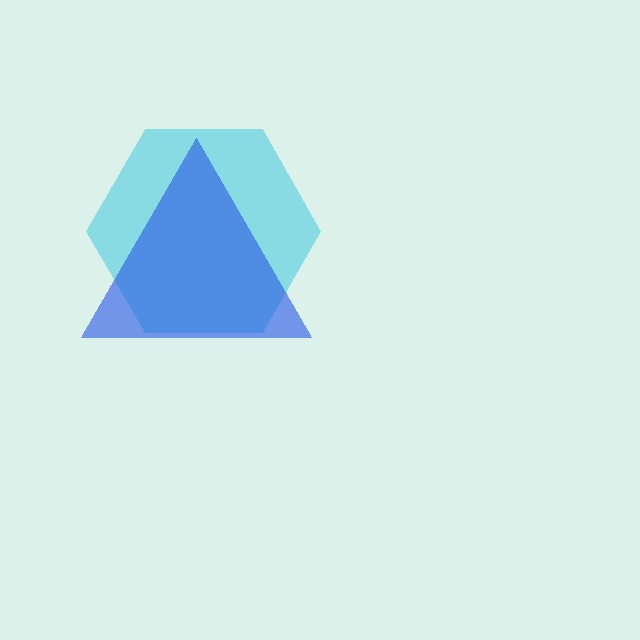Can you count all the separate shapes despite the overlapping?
Yes, there are 2 separate shapes.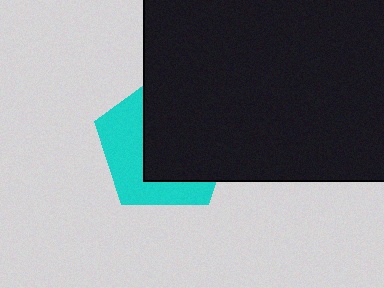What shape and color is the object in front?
The object in front is a black rectangle.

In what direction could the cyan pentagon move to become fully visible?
The cyan pentagon could move left. That would shift it out from behind the black rectangle entirely.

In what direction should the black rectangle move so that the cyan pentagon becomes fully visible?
The black rectangle should move right. That is the shortest direction to clear the overlap and leave the cyan pentagon fully visible.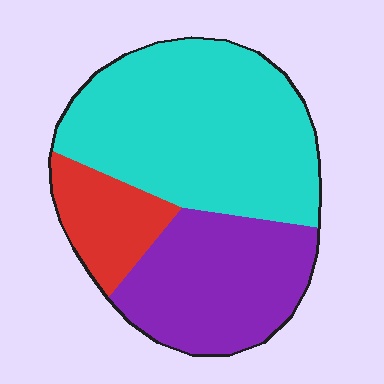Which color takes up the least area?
Red, at roughly 15%.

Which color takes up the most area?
Cyan, at roughly 55%.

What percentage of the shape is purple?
Purple takes up about one third (1/3) of the shape.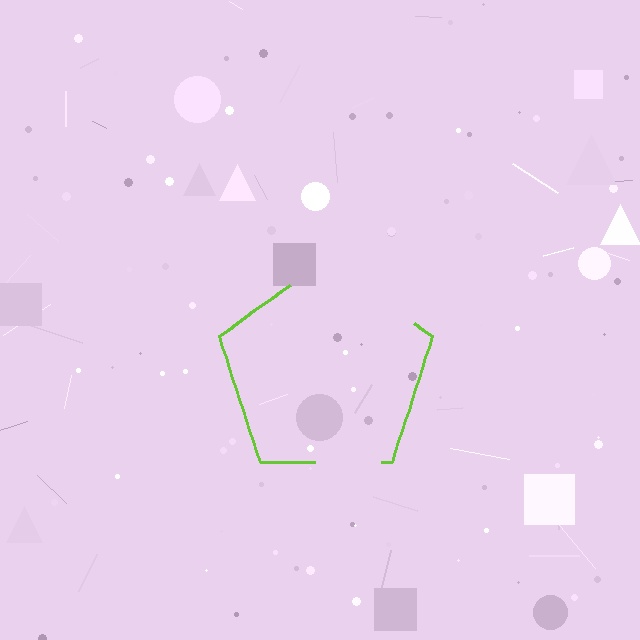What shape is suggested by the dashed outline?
The dashed outline suggests a pentagon.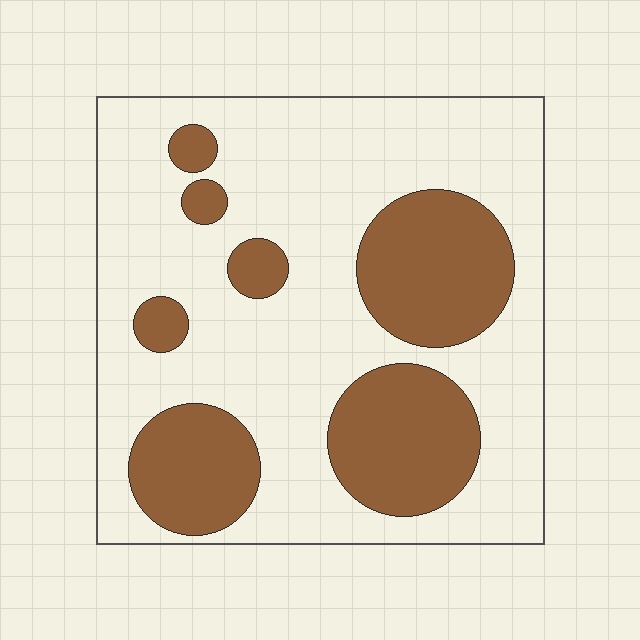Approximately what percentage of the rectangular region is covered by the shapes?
Approximately 30%.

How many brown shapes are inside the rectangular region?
7.